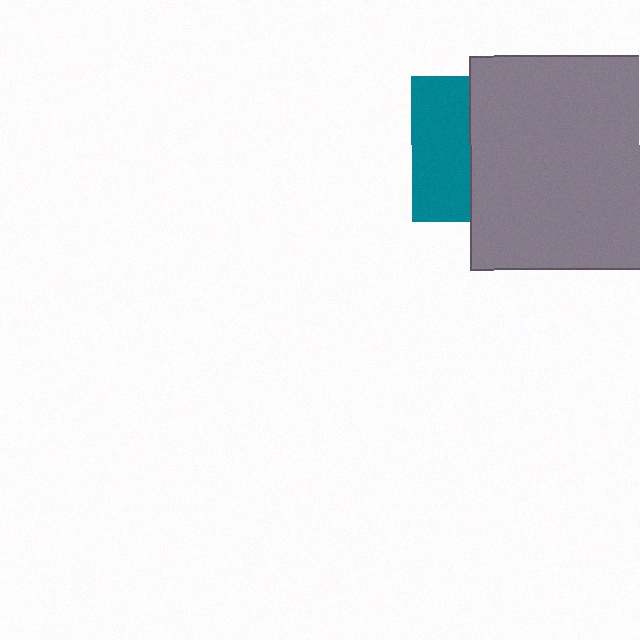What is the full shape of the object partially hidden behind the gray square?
The partially hidden object is a teal square.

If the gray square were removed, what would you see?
You would see the complete teal square.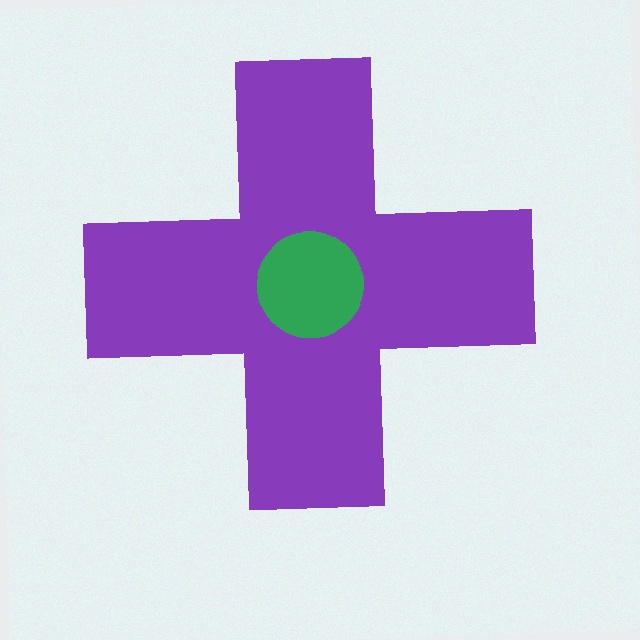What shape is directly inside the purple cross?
The green circle.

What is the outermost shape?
The purple cross.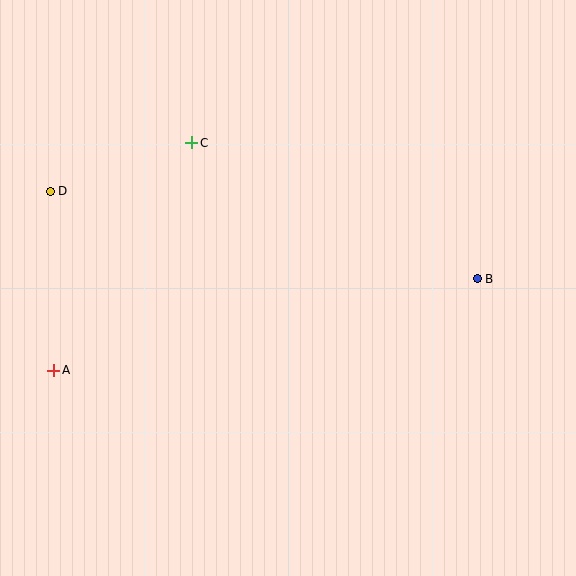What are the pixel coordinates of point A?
Point A is at (54, 370).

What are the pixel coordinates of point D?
Point D is at (50, 191).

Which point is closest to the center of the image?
Point C at (192, 143) is closest to the center.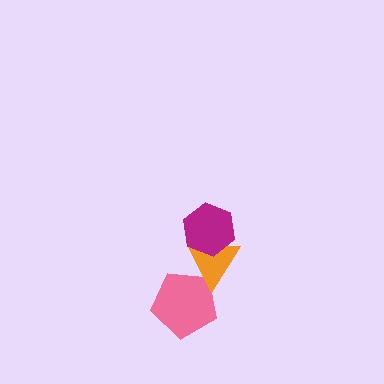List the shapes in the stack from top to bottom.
From top to bottom: the magenta hexagon, the orange triangle, the pink pentagon.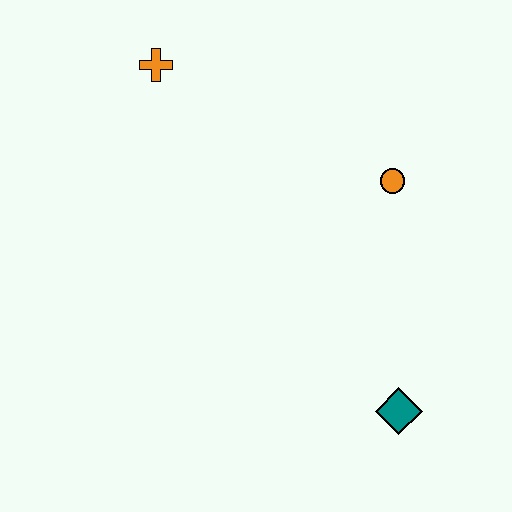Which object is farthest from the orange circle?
The orange cross is farthest from the orange circle.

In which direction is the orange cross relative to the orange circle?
The orange cross is to the left of the orange circle.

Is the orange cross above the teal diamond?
Yes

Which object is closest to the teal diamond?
The orange circle is closest to the teal diamond.